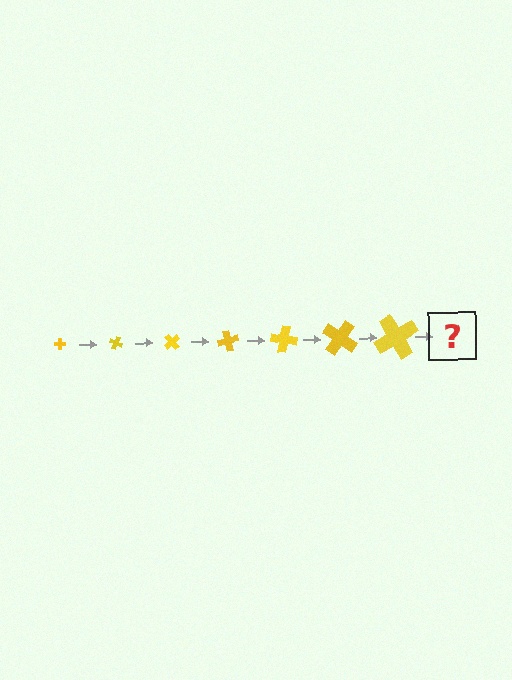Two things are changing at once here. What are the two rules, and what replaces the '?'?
The two rules are that the cross grows larger each step and it rotates 25 degrees each step. The '?' should be a cross, larger than the previous one and rotated 175 degrees from the start.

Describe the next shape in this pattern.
It should be a cross, larger than the previous one and rotated 175 degrees from the start.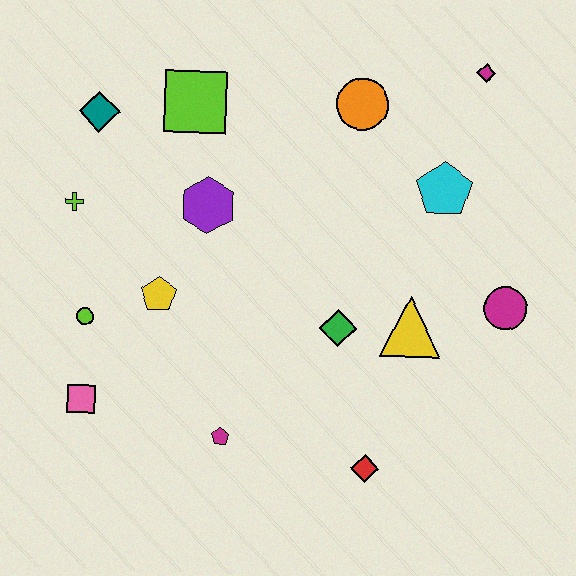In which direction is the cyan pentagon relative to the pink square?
The cyan pentagon is to the right of the pink square.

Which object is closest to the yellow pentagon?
The lime circle is closest to the yellow pentagon.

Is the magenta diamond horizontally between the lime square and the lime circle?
No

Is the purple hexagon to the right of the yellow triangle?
No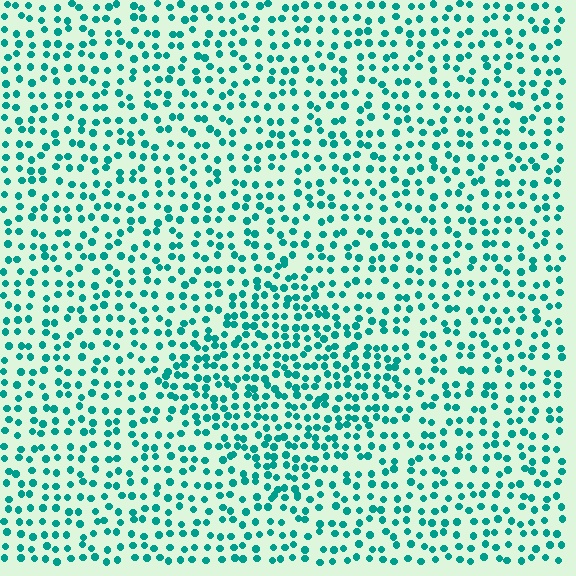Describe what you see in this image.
The image contains small teal elements arranged at two different densities. A diamond-shaped region is visible where the elements are more densely packed than the surrounding area.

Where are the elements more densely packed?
The elements are more densely packed inside the diamond boundary.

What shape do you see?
I see a diamond.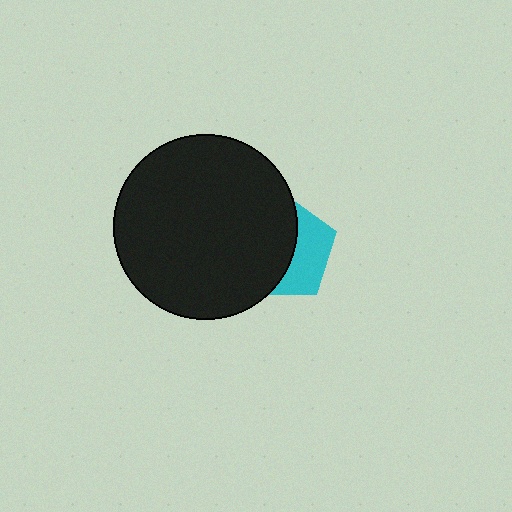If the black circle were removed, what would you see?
You would see the complete cyan pentagon.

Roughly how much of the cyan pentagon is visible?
A small part of it is visible (roughly 39%).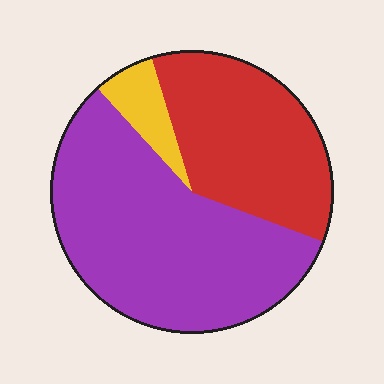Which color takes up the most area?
Purple, at roughly 55%.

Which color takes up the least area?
Yellow, at roughly 5%.